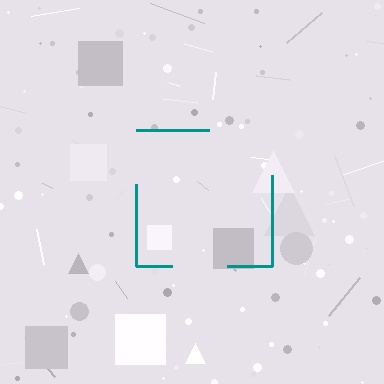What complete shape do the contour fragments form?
The contour fragments form a square.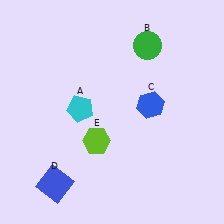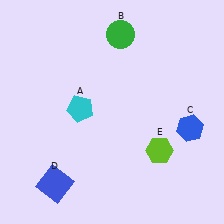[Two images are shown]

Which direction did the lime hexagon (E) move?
The lime hexagon (E) moved right.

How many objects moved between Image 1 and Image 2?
3 objects moved between the two images.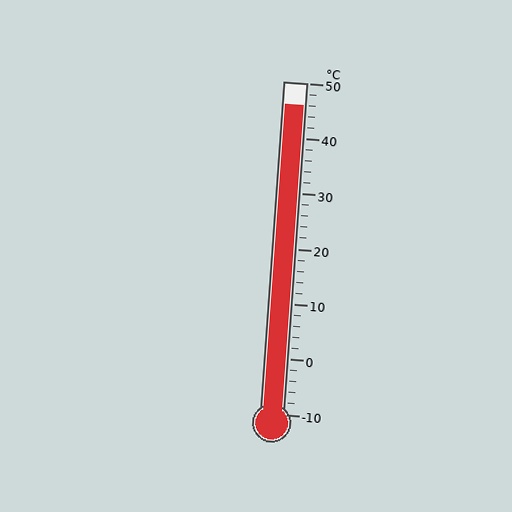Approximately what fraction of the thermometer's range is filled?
The thermometer is filled to approximately 95% of its range.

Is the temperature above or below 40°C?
The temperature is above 40°C.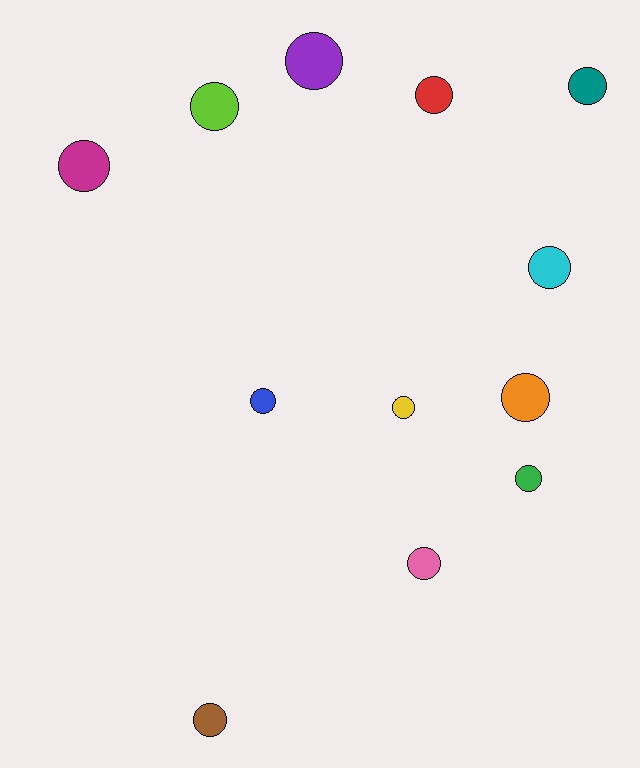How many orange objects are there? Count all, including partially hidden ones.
There is 1 orange object.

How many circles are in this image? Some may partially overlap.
There are 12 circles.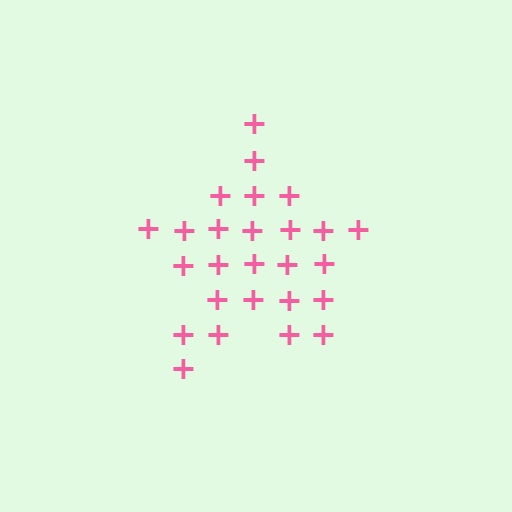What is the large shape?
The large shape is a star.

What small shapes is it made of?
It is made of small plus signs.